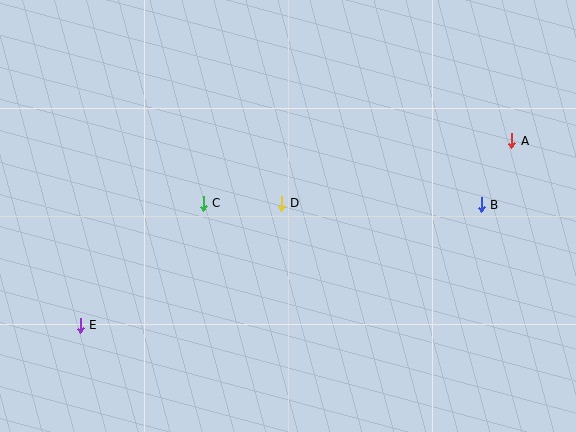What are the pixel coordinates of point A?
Point A is at (512, 141).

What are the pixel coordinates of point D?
Point D is at (281, 203).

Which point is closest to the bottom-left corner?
Point E is closest to the bottom-left corner.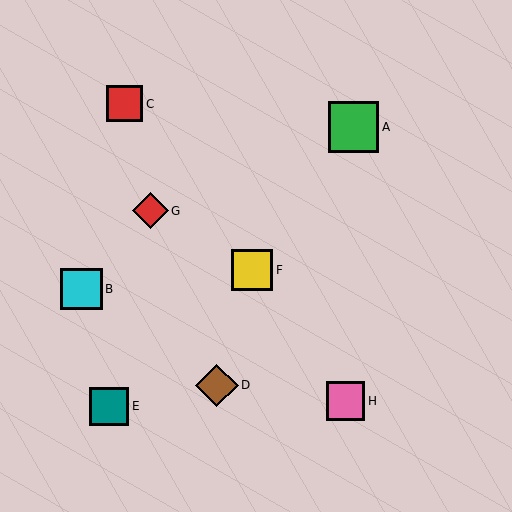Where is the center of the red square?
The center of the red square is at (124, 104).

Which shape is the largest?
The green square (labeled A) is the largest.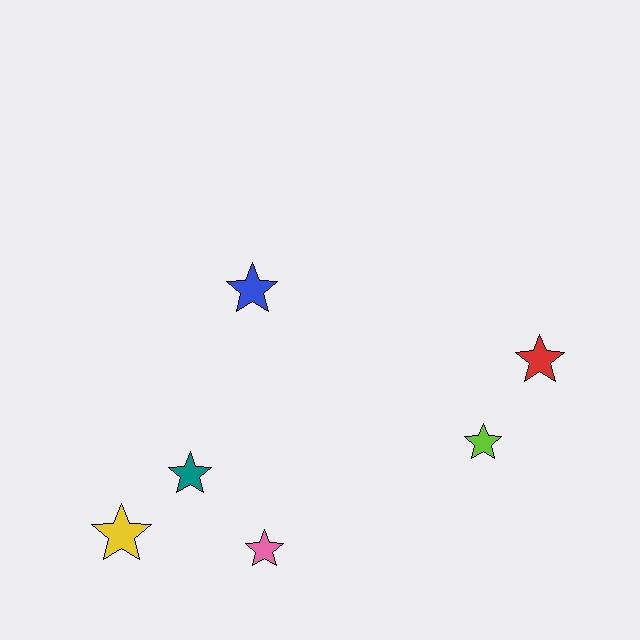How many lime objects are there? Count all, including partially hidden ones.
There is 1 lime object.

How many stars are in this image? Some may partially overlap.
There are 6 stars.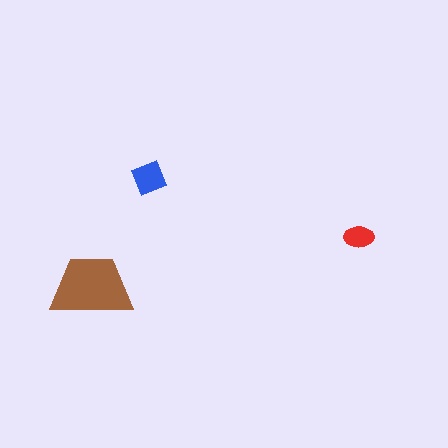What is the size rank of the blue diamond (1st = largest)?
2nd.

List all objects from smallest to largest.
The red ellipse, the blue diamond, the brown trapezoid.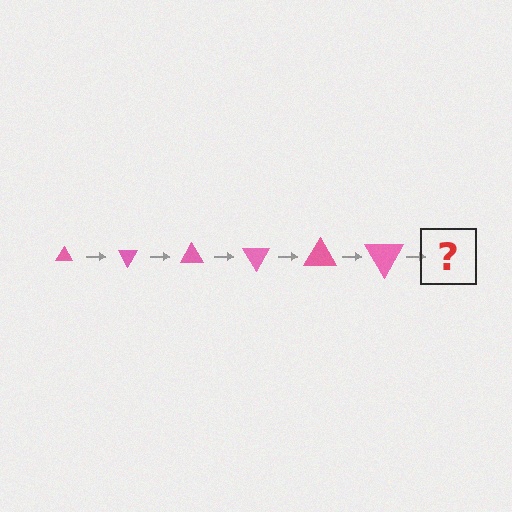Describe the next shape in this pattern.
It should be a triangle, larger than the previous one and rotated 360 degrees from the start.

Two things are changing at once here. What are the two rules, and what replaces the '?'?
The two rules are that the triangle grows larger each step and it rotates 60 degrees each step. The '?' should be a triangle, larger than the previous one and rotated 360 degrees from the start.